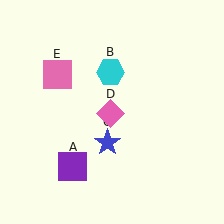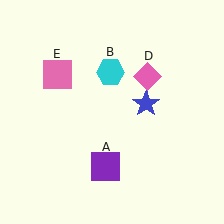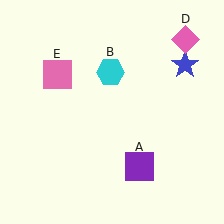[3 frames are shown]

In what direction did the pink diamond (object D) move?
The pink diamond (object D) moved up and to the right.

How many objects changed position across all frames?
3 objects changed position: purple square (object A), blue star (object C), pink diamond (object D).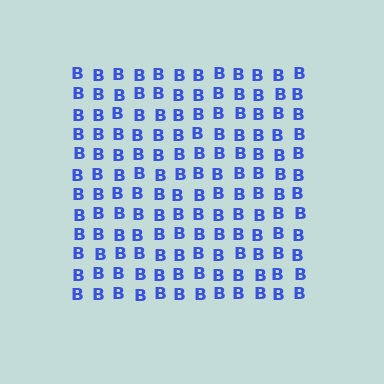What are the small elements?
The small elements are letter B's.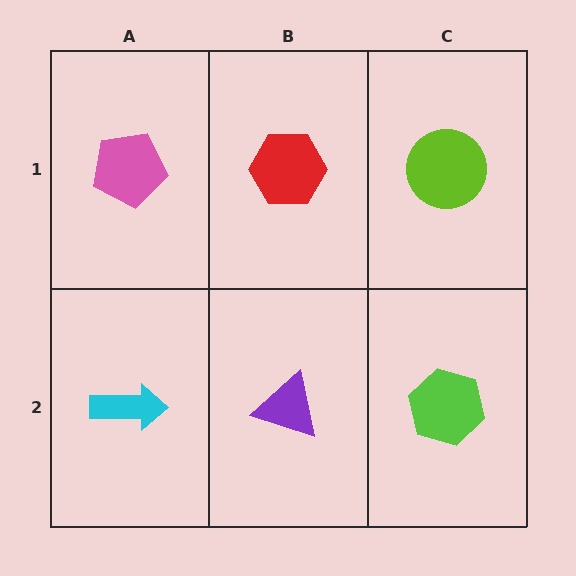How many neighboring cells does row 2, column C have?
2.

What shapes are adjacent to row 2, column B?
A red hexagon (row 1, column B), a cyan arrow (row 2, column A), a lime hexagon (row 2, column C).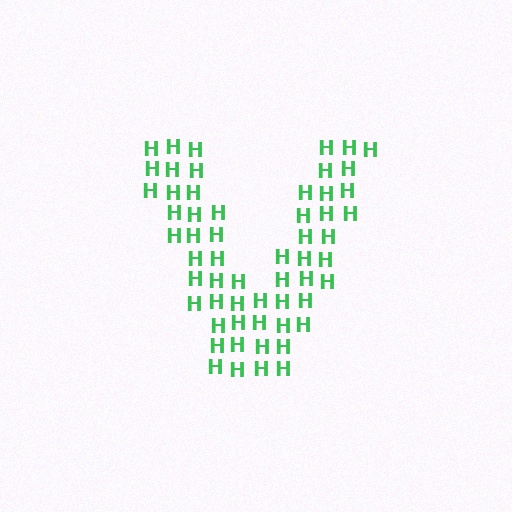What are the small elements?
The small elements are letter H's.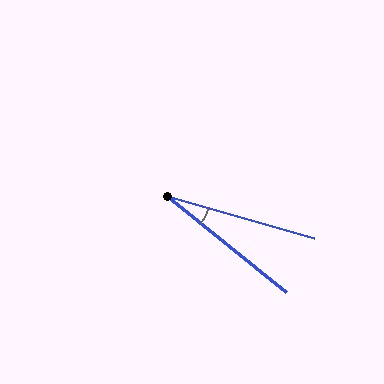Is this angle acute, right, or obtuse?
It is acute.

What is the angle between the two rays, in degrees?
Approximately 23 degrees.